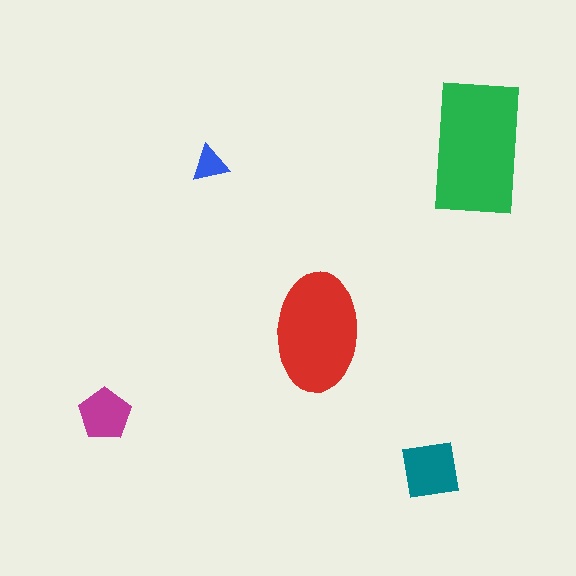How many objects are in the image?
There are 5 objects in the image.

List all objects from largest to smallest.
The green rectangle, the red ellipse, the teal square, the magenta pentagon, the blue triangle.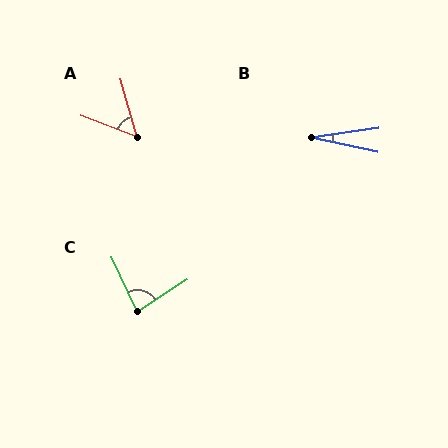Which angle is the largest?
C, at approximately 82 degrees.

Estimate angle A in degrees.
Approximately 53 degrees.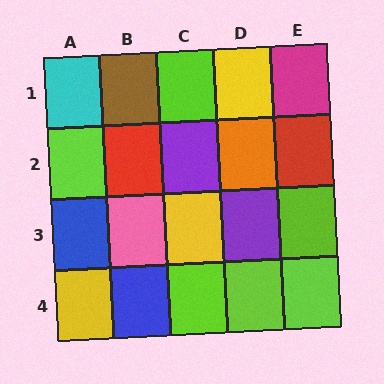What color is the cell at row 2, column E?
Red.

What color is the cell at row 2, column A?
Lime.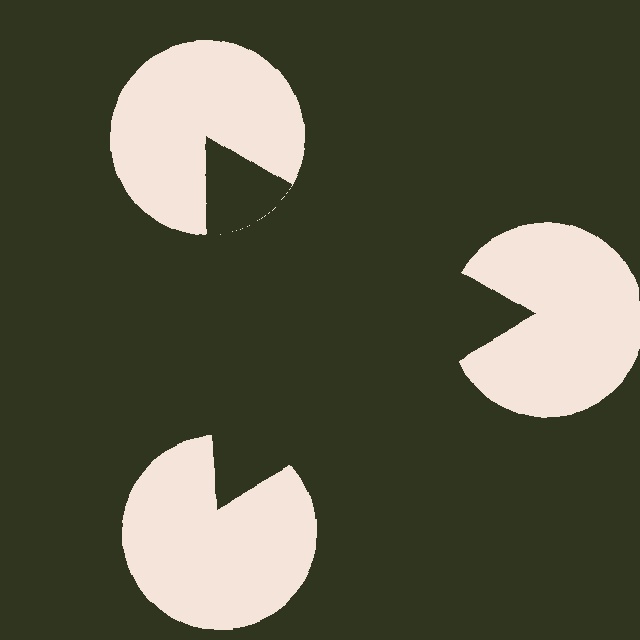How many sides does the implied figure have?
3 sides.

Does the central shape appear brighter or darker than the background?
It typically appears slightly darker than the background, even though no actual brightness change is drawn.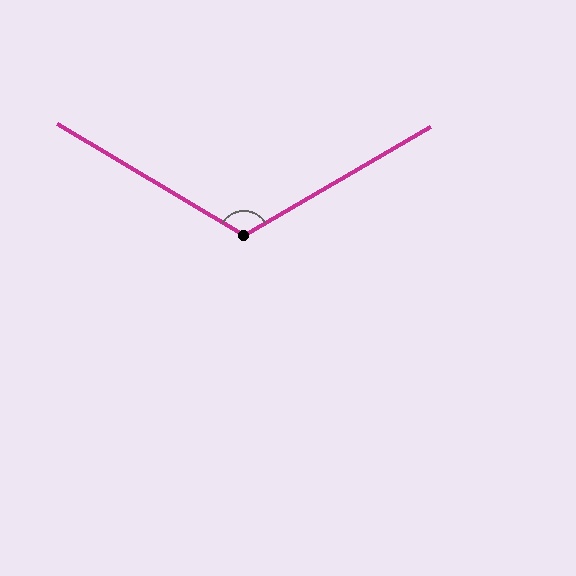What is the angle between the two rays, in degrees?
Approximately 119 degrees.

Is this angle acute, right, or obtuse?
It is obtuse.